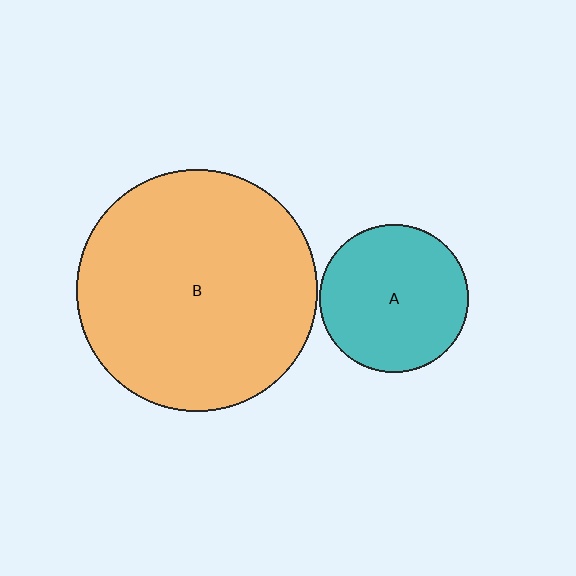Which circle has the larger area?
Circle B (orange).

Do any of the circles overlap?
No, none of the circles overlap.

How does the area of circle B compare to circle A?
Approximately 2.6 times.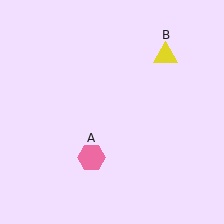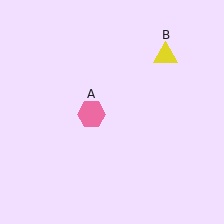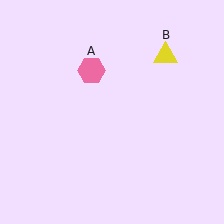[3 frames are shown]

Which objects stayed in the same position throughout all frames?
Yellow triangle (object B) remained stationary.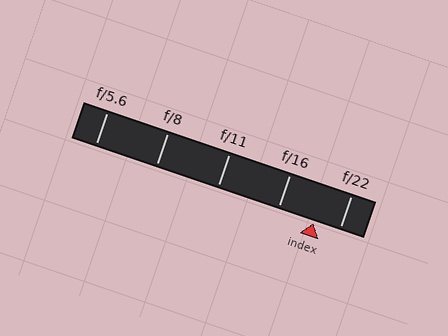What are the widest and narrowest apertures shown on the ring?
The widest aperture shown is f/5.6 and the narrowest is f/22.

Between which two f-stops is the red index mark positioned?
The index mark is between f/16 and f/22.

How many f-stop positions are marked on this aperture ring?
There are 5 f-stop positions marked.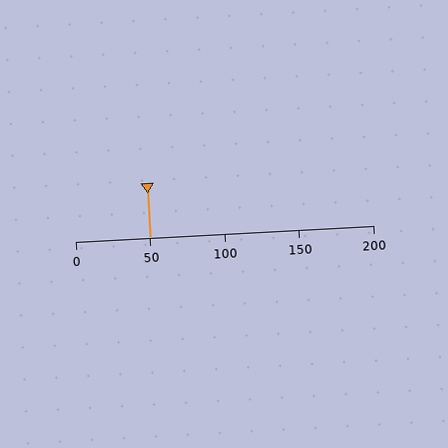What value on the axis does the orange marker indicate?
The marker indicates approximately 50.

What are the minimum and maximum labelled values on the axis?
The axis runs from 0 to 200.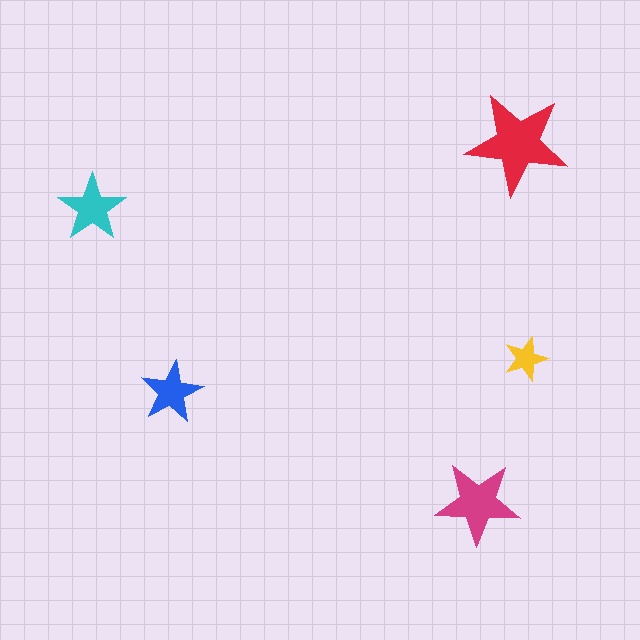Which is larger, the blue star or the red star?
The red one.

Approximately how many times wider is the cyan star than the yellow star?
About 1.5 times wider.